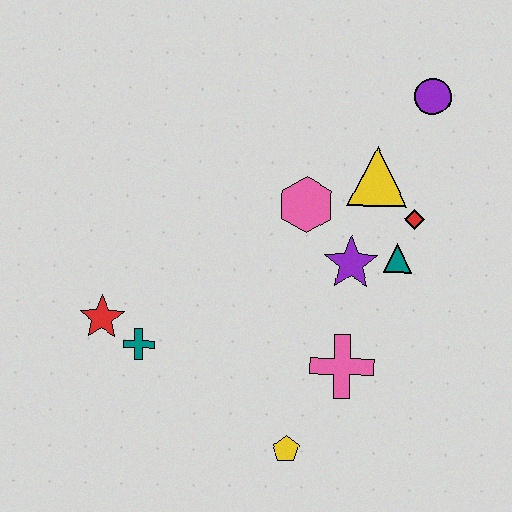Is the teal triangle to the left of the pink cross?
No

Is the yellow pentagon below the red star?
Yes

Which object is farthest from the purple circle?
The red star is farthest from the purple circle.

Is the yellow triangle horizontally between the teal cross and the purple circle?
Yes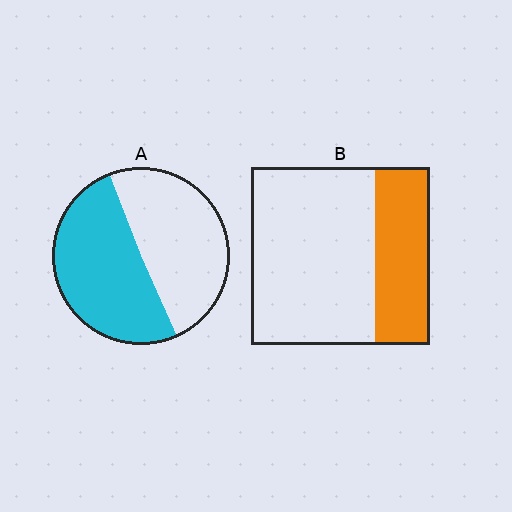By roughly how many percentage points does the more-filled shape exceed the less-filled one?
By roughly 20 percentage points (A over B).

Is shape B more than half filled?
No.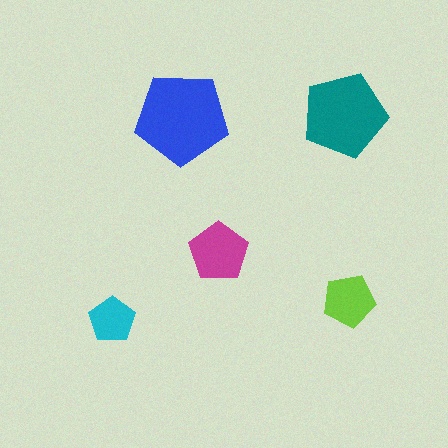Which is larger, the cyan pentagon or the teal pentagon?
The teal one.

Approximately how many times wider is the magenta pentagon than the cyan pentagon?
About 1.5 times wider.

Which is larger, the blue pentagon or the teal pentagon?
The blue one.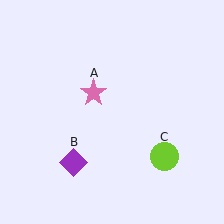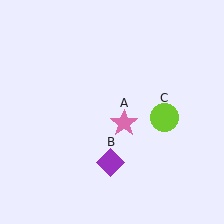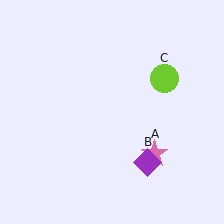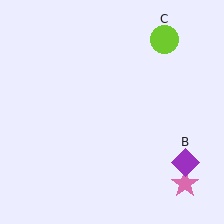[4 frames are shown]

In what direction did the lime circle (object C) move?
The lime circle (object C) moved up.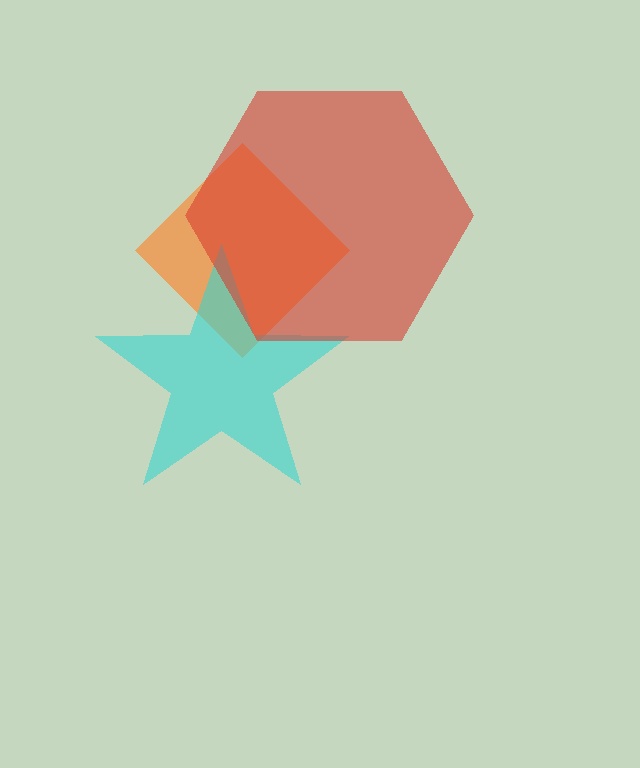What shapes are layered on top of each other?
The layered shapes are: an orange diamond, a cyan star, a red hexagon.